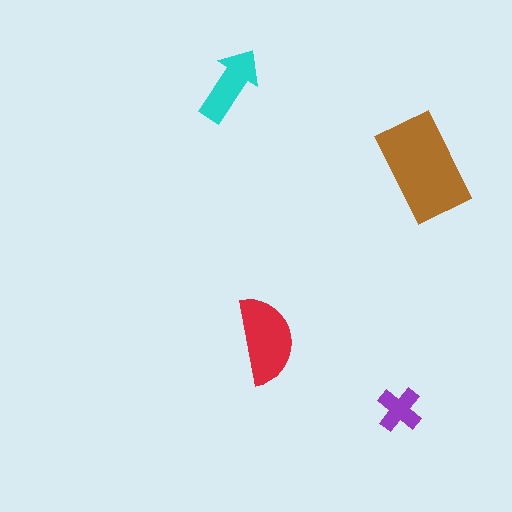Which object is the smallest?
The purple cross.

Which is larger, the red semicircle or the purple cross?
The red semicircle.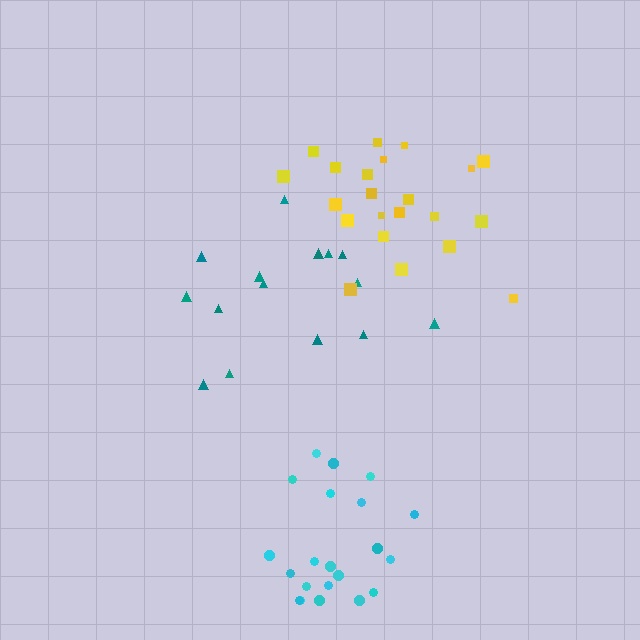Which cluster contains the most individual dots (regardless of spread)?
Yellow (22).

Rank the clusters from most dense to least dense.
yellow, cyan, teal.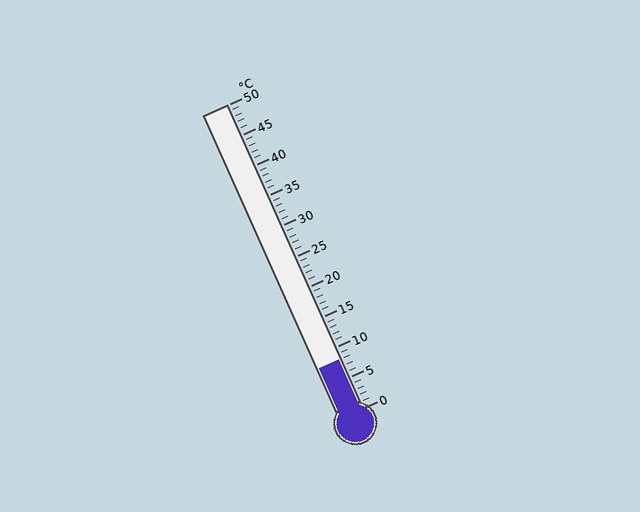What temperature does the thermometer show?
The thermometer shows approximately 8°C.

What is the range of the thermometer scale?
The thermometer scale ranges from 0°C to 50°C.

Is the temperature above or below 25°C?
The temperature is below 25°C.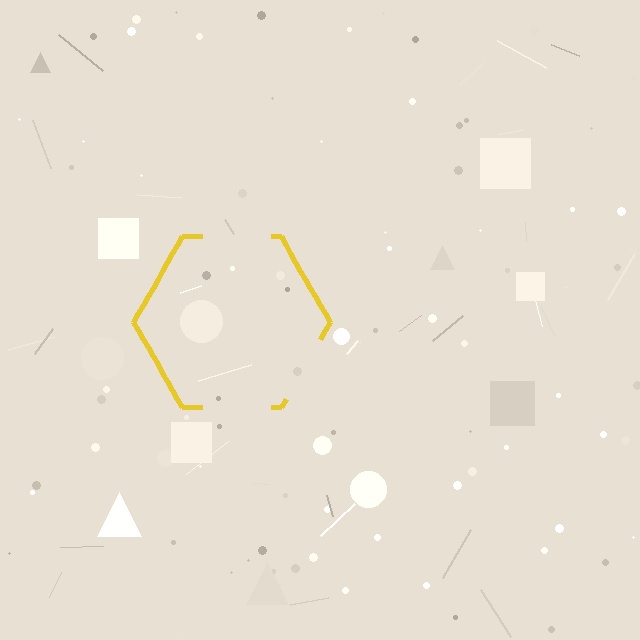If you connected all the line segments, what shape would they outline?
They would outline a hexagon.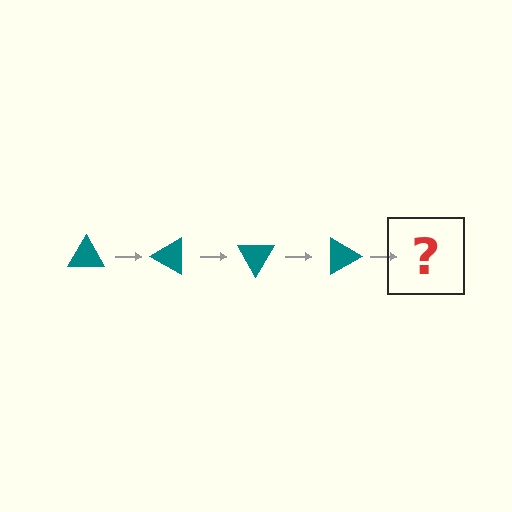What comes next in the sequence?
The next element should be a teal triangle rotated 120 degrees.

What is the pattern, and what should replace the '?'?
The pattern is that the triangle rotates 30 degrees each step. The '?' should be a teal triangle rotated 120 degrees.